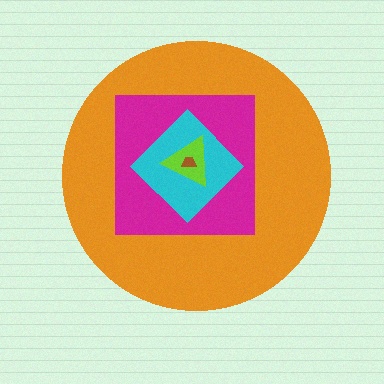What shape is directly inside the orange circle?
The magenta square.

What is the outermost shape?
The orange circle.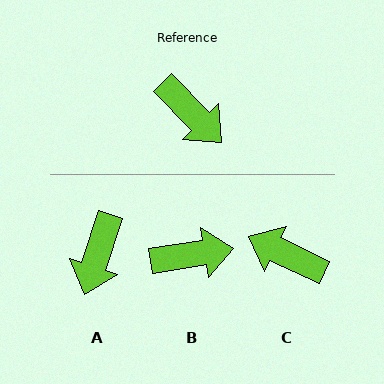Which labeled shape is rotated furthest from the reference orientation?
C, about 160 degrees away.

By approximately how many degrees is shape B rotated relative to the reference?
Approximately 54 degrees counter-clockwise.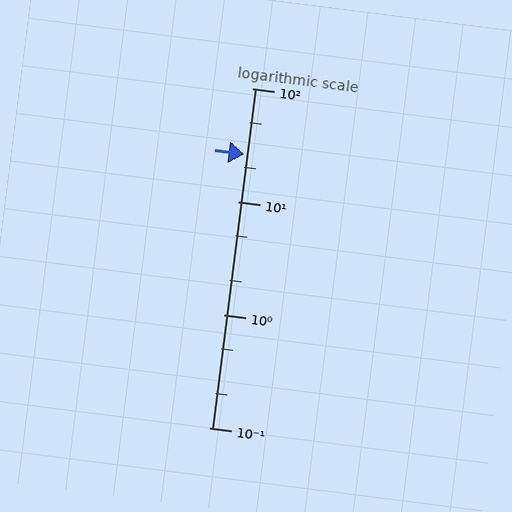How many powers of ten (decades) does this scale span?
The scale spans 3 decades, from 0.1 to 100.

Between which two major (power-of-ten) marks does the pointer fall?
The pointer is between 10 and 100.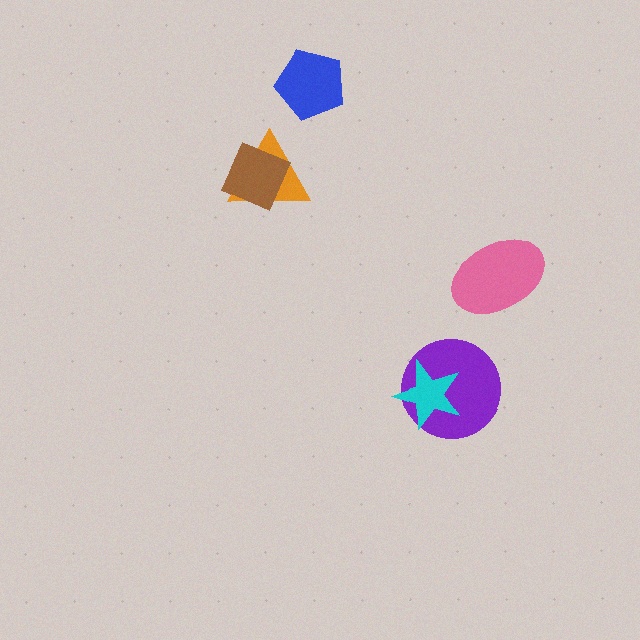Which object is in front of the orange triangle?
The brown square is in front of the orange triangle.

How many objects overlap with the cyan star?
1 object overlaps with the cyan star.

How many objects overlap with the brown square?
1 object overlaps with the brown square.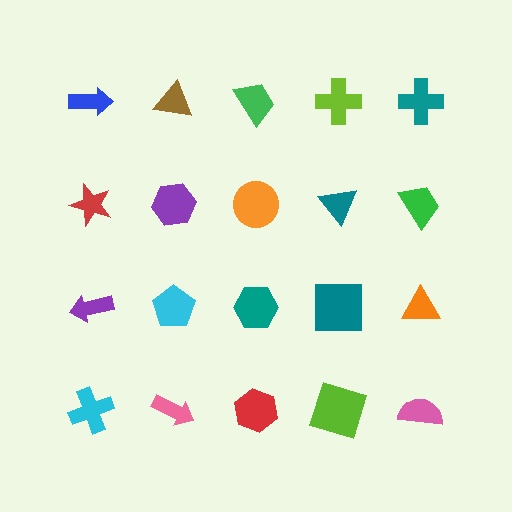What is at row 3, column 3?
A teal hexagon.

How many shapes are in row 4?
5 shapes.